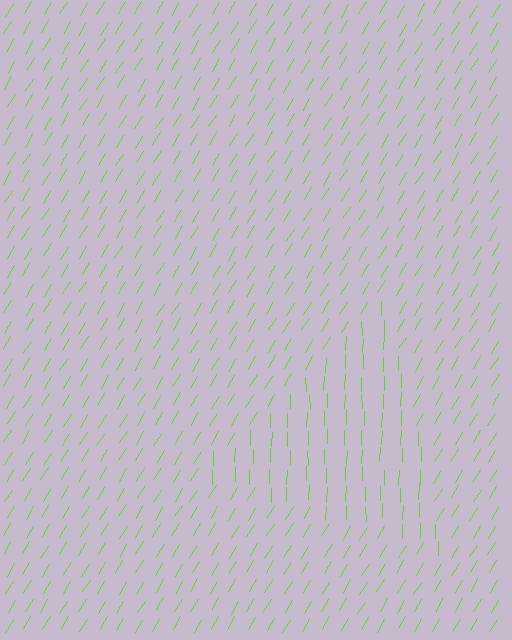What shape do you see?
I see a triangle.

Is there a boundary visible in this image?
Yes, there is a texture boundary formed by a change in line orientation.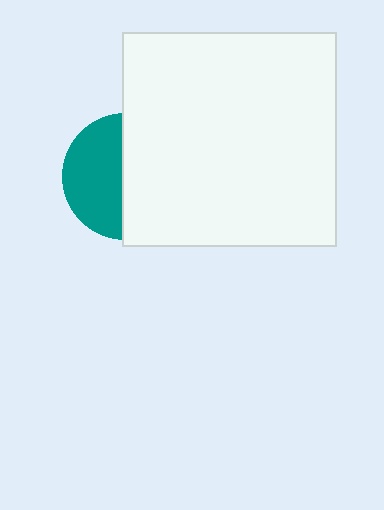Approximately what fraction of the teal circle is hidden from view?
Roughly 54% of the teal circle is hidden behind the white square.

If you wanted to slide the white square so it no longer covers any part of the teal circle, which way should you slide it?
Slide it right — that is the most direct way to separate the two shapes.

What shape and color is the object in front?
The object in front is a white square.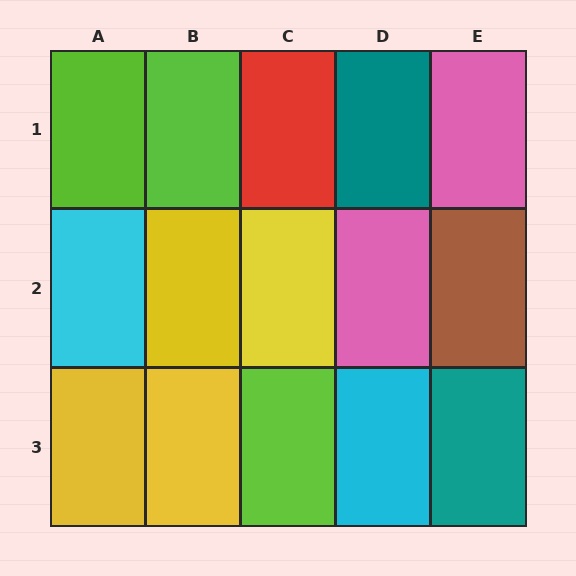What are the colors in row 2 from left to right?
Cyan, yellow, yellow, pink, brown.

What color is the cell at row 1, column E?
Pink.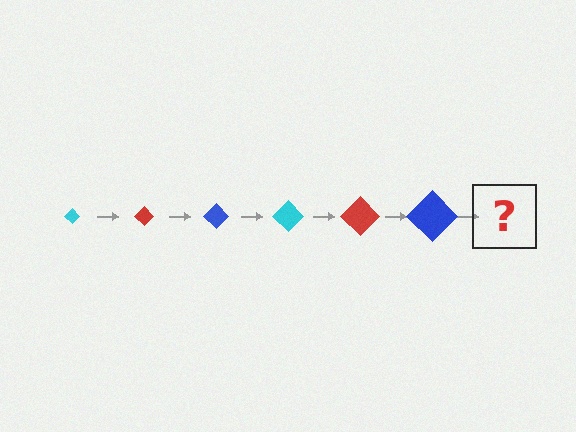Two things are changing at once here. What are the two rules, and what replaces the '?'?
The two rules are that the diamond grows larger each step and the color cycles through cyan, red, and blue. The '?' should be a cyan diamond, larger than the previous one.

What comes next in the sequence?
The next element should be a cyan diamond, larger than the previous one.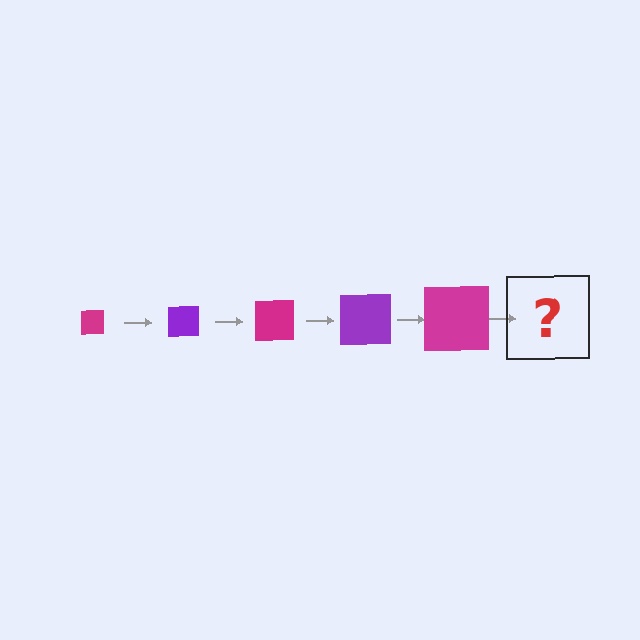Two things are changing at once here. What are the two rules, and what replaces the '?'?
The two rules are that the square grows larger each step and the color cycles through magenta and purple. The '?' should be a purple square, larger than the previous one.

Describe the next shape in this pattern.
It should be a purple square, larger than the previous one.